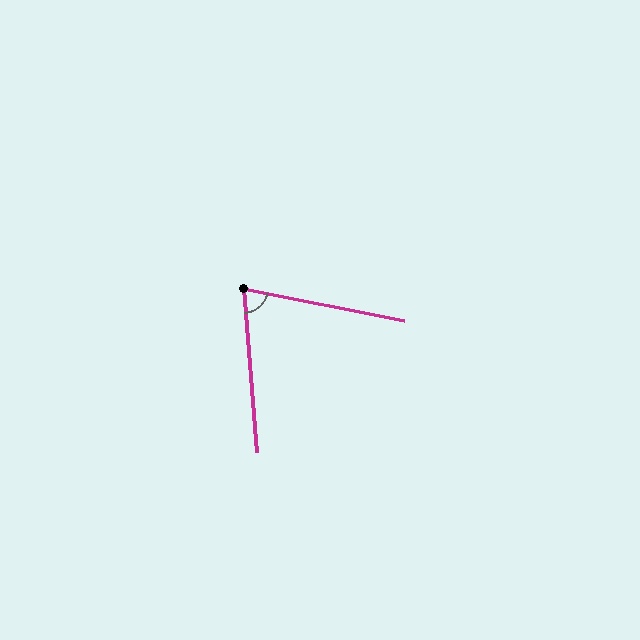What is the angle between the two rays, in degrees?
Approximately 74 degrees.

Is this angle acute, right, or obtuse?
It is acute.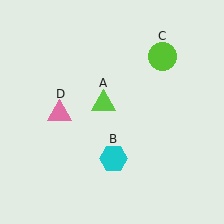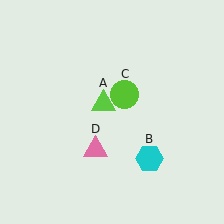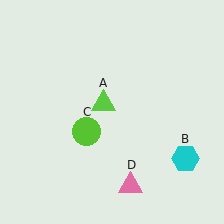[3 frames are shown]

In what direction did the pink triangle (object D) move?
The pink triangle (object D) moved down and to the right.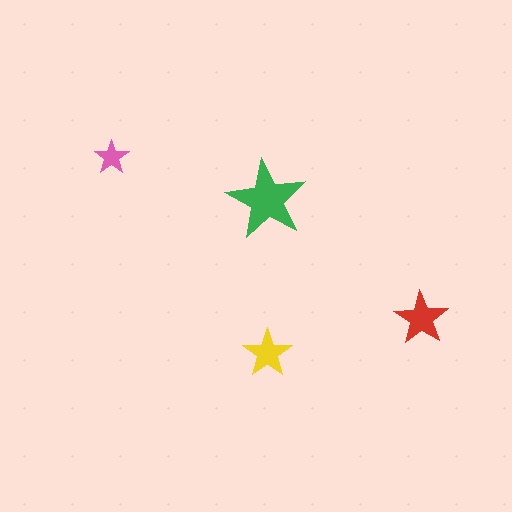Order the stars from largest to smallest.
the green one, the red one, the yellow one, the pink one.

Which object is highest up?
The pink star is topmost.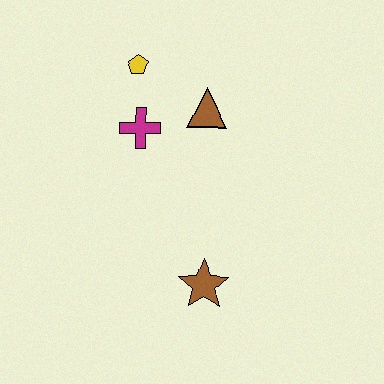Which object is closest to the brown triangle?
The magenta cross is closest to the brown triangle.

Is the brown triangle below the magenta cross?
No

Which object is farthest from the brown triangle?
The brown star is farthest from the brown triangle.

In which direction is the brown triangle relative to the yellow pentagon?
The brown triangle is to the right of the yellow pentagon.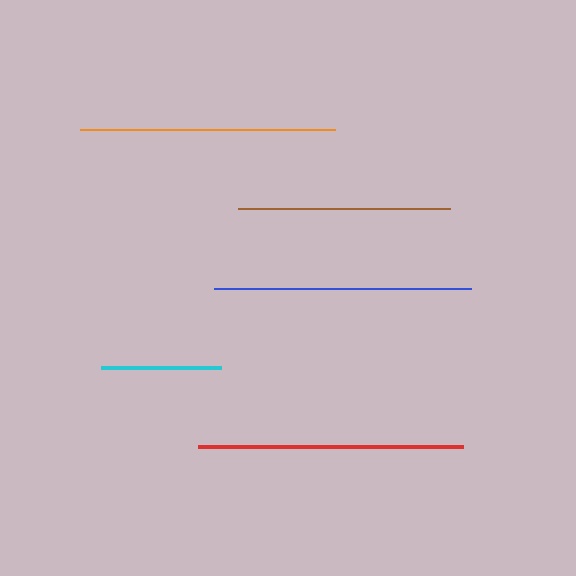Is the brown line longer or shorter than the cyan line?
The brown line is longer than the cyan line.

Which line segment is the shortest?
The cyan line is the shortest at approximately 120 pixels.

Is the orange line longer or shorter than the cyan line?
The orange line is longer than the cyan line.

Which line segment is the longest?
The red line is the longest at approximately 265 pixels.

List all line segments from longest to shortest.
From longest to shortest: red, blue, orange, brown, cyan.